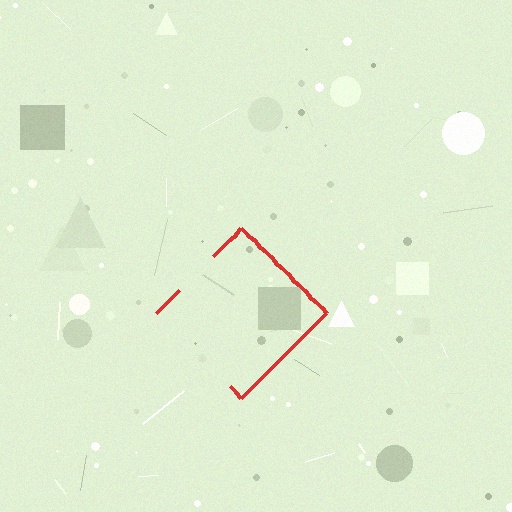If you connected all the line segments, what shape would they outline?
They would outline a diamond.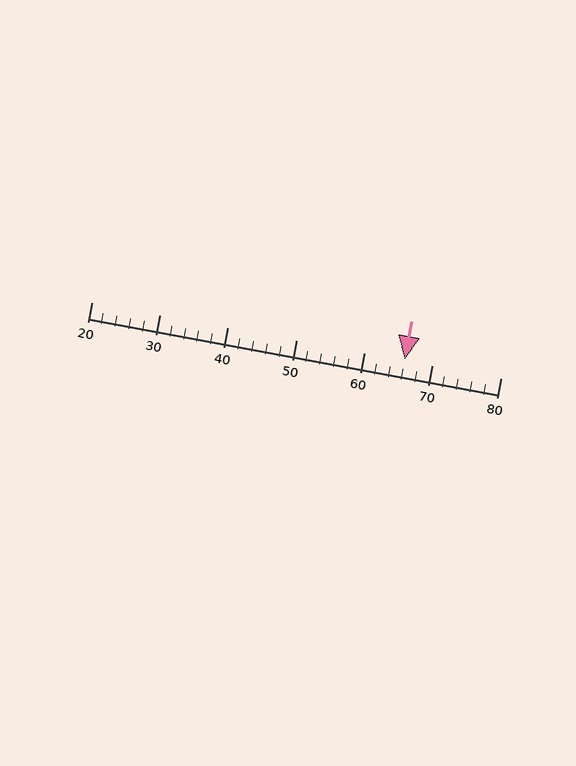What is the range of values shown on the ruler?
The ruler shows values from 20 to 80.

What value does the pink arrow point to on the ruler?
The pink arrow points to approximately 66.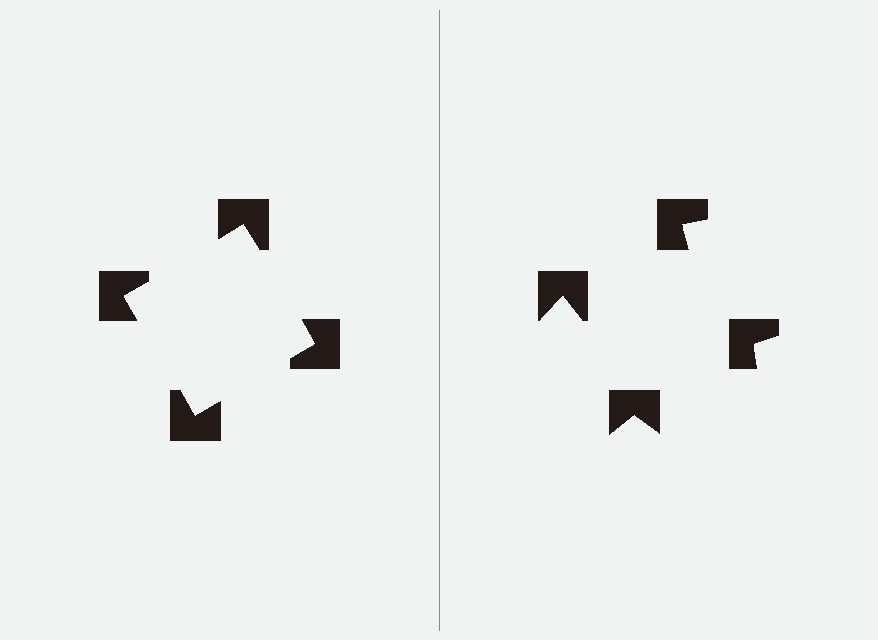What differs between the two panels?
The notched squares are positioned identically on both sides; only the wedge orientations differ. On the left they align to a square; on the right they are misaligned.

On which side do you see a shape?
An illusory square appears on the left side. On the right side the wedge cuts are rotated, so no coherent shape forms.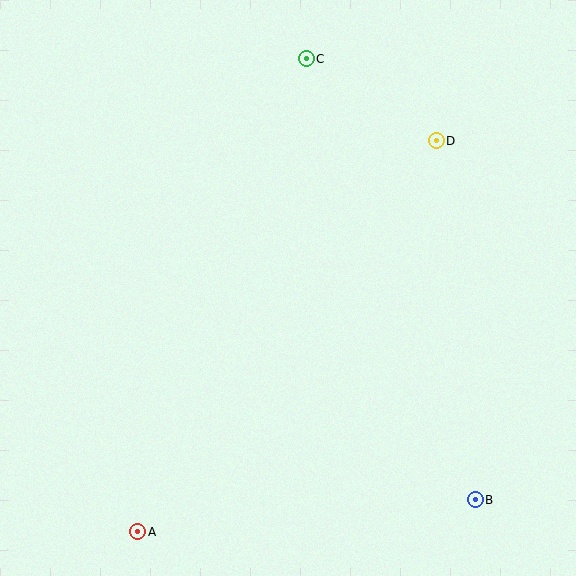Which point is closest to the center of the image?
Point D at (436, 141) is closest to the center.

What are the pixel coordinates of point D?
Point D is at (436, 141).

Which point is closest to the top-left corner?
Point C is closest to the top-left corner.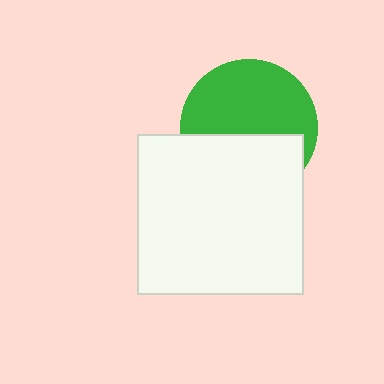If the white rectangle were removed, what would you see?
You would see the complete green circle.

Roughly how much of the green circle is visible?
About half of it is visible (roughly 57%).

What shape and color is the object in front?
The object in front is a white rectangle.